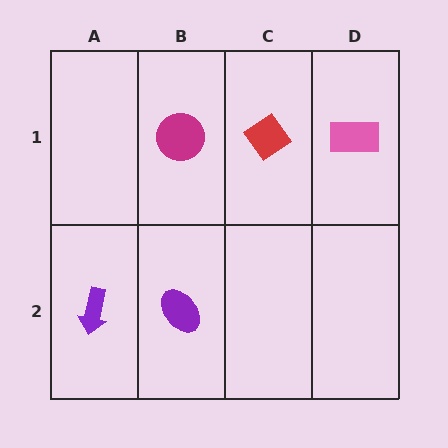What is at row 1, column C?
A red diamond.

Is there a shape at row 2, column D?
No, that cell is empty.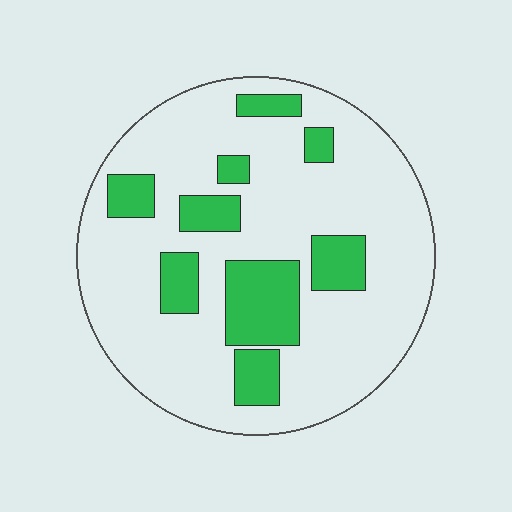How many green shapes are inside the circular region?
9.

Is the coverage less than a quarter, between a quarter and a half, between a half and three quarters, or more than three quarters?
Less than a quarter.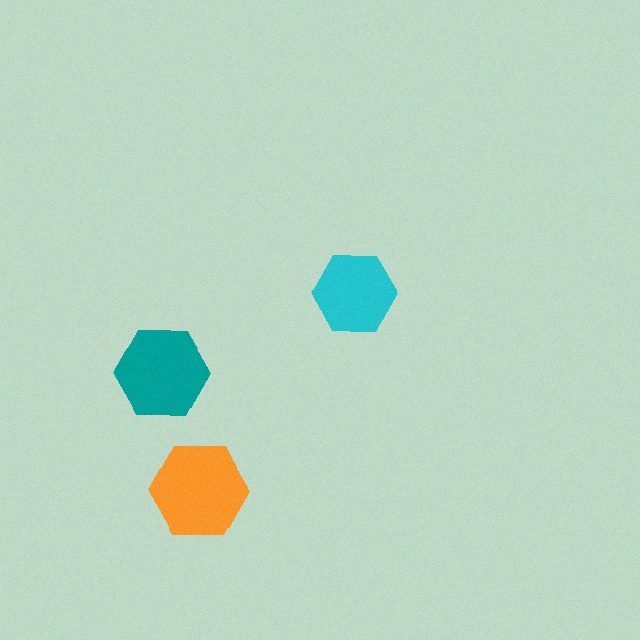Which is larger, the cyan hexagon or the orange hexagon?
The orange one.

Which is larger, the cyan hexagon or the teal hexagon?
The teal one.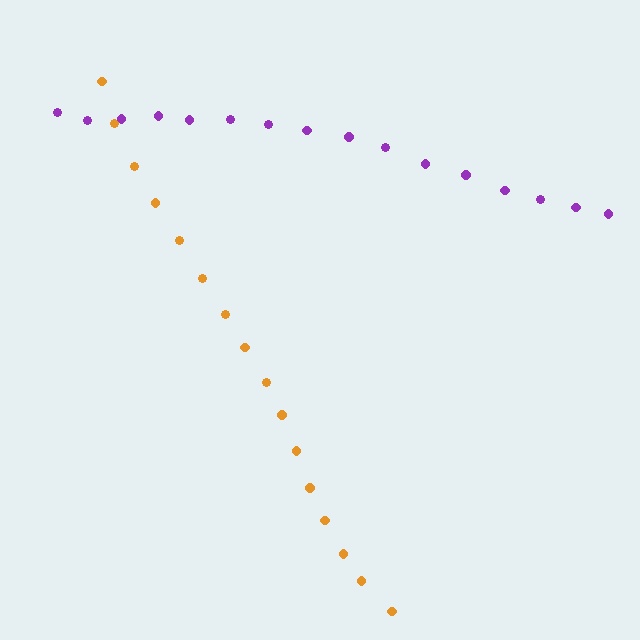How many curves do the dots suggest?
There are 2 distinct paths.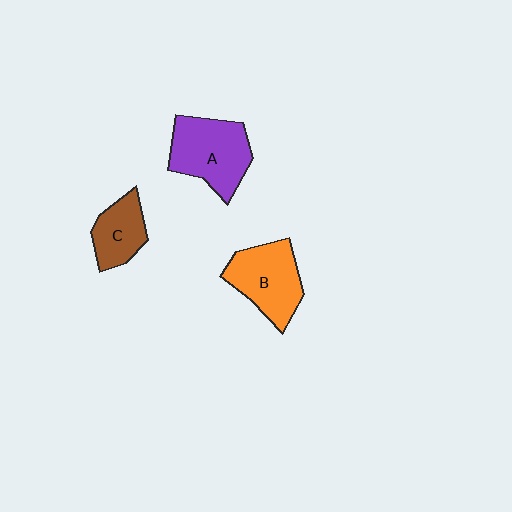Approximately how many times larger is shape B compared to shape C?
Approximately 1.5 times.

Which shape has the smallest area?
Shape C (brown).